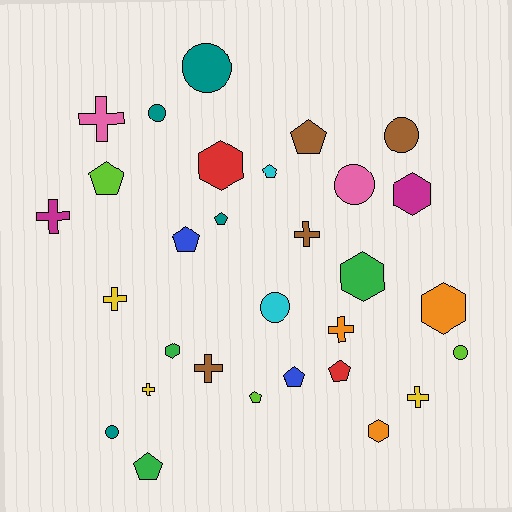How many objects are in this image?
There are 30 objects.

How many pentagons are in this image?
There are 9 pentagons.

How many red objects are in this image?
There are 2 red objects.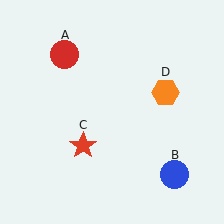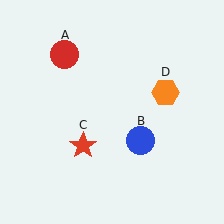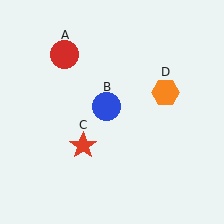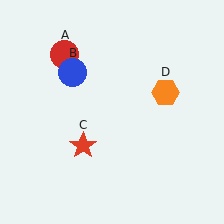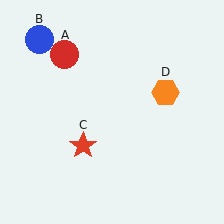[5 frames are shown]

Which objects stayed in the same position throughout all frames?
Red circle (object A) and red star (object C) and orange hexagon (object D) remained stationary.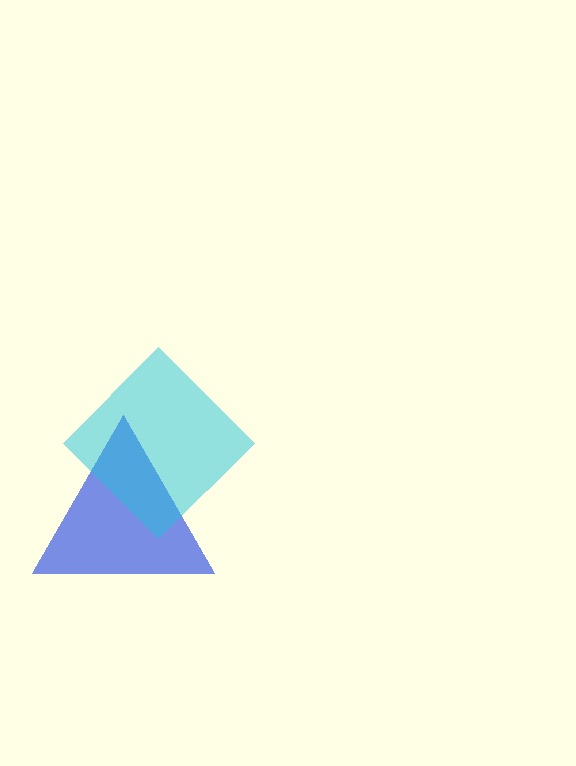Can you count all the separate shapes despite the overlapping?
Yes, there are 2 separate shapes.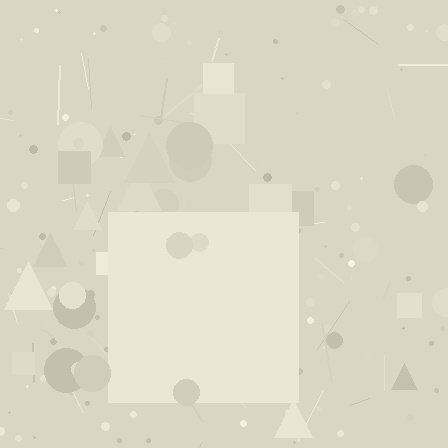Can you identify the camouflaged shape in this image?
The camouflaged shape is a square.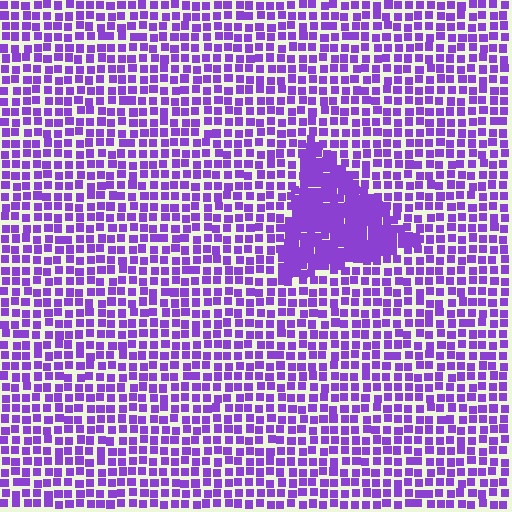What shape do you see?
I see a triangle.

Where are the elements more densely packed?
The elements are more densely packed inside the triangle boundary.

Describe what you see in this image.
The image contains small purple elements arranged at two different densities. A triangle-shaped region is visible where the elements are more densely packed than the surrounding area.